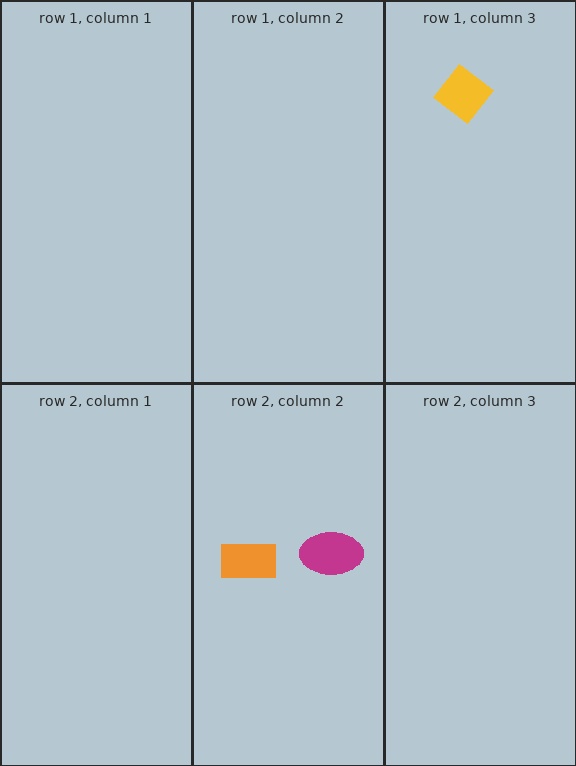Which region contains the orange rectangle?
The row 2, column 2 region.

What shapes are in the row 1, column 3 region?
The yellow diamond.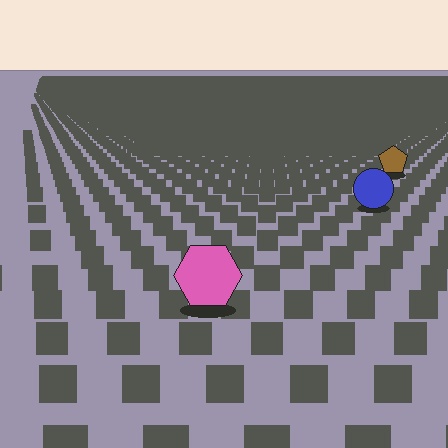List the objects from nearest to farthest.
From nearest to farthest: the pink hexagon, the blue circle, the brown pentagon.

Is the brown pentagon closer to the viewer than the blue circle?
No. The blue circle is closer — you can tell from the texture gradient: the ground texture is coarser near it.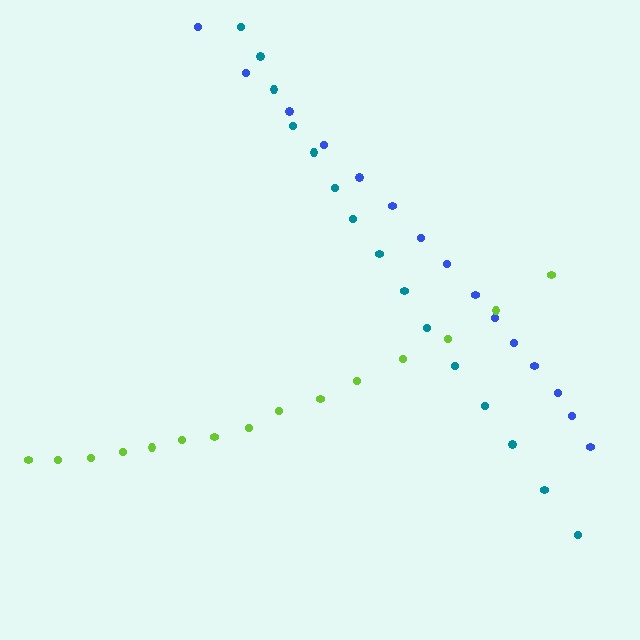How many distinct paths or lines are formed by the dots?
There are 3 distinct paths.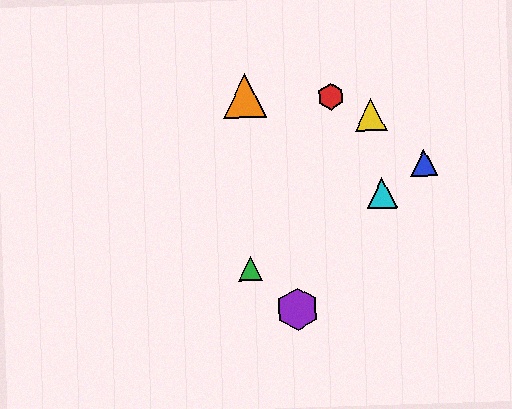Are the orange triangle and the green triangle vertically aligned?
Yes, both are at x≈245.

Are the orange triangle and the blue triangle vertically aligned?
No, the orange triangle is at x≈245 and the blue triangle is at x≈424.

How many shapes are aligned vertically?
2 shapes (the green triangle, the orange triangle) are aligned vertically.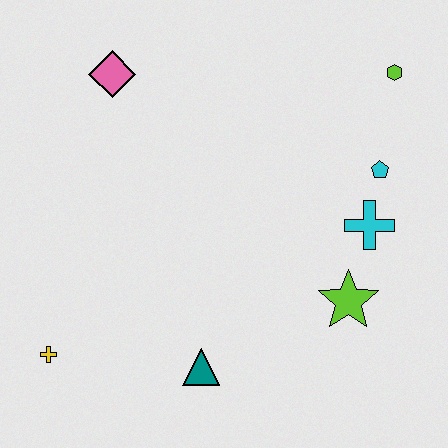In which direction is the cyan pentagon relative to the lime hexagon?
The cyan pentagon is below the lime hexagon.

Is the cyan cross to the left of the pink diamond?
No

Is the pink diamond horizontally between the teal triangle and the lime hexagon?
No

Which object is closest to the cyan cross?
The cyan pentagon is closest to the cyan cross.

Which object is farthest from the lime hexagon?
The yellow cross is farthest from the lime hexagon.